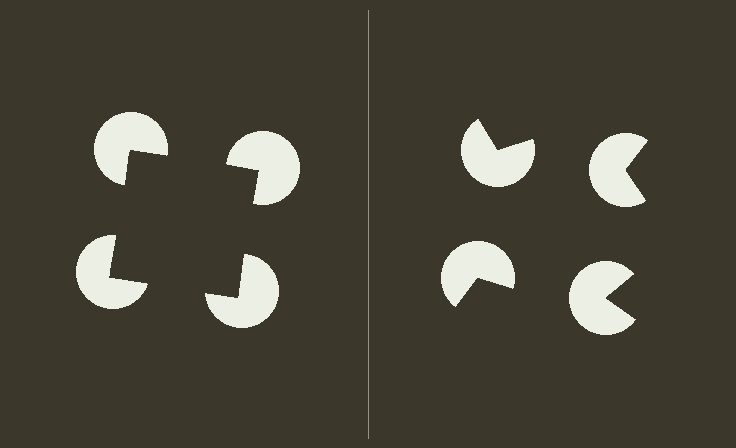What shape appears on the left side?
An illusory square.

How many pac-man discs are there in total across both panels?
8 — 4 on each side.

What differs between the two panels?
The pac-man discs are positioned identically on both sides; only the wedge orientations differ. On the left they align to a square; on the right they are misaligned.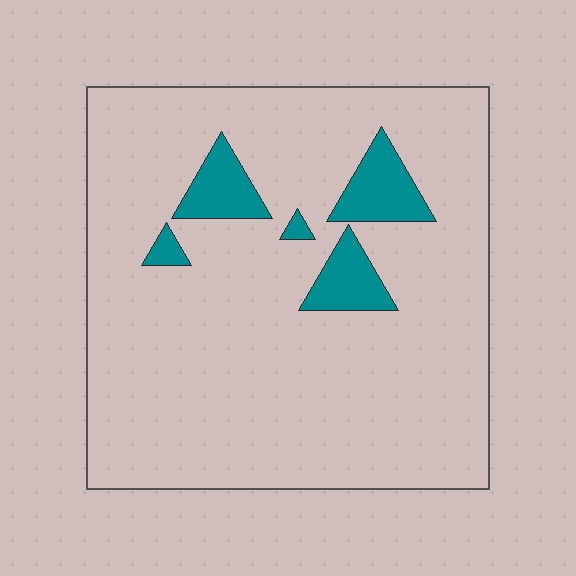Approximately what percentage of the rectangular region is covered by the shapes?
Approximately 10%.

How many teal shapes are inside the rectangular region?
5.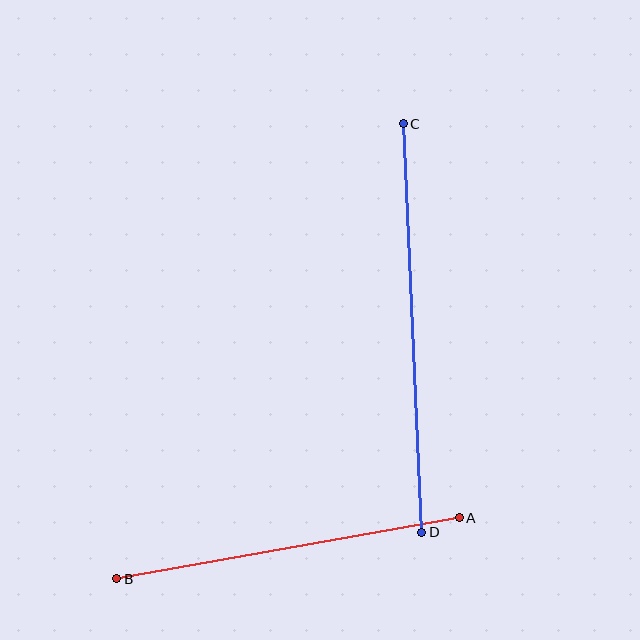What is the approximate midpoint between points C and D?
The midpoint is at approximately (413, 328) pixels.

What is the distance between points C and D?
The distance is approximately 409 pixels.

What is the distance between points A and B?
The distance is approximately 348 pixels.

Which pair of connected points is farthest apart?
Points C and D are farthest apart.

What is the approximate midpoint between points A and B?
The midpoint is at approximately (288, 548) pixels.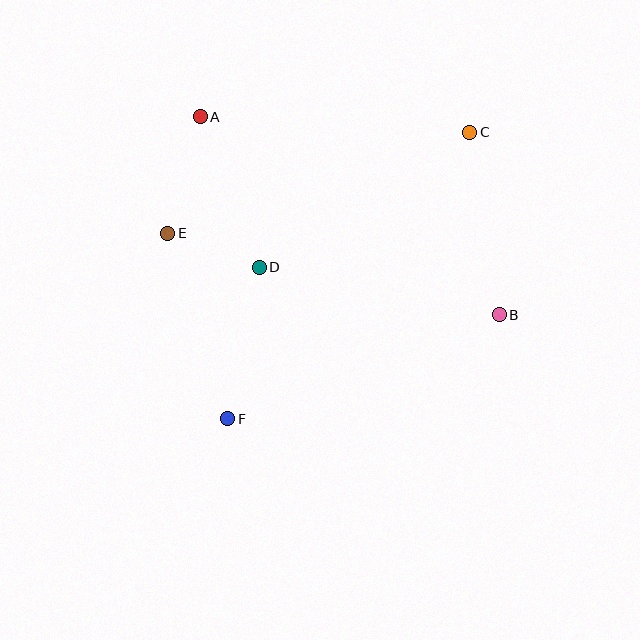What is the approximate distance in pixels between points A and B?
The distance between A and B is approximately 359 pixels.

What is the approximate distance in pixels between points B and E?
The distance between B and E is approximately 342 pixels.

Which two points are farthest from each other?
Points C and F are farthest from each other.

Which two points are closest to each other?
Points D and E are closest to each other.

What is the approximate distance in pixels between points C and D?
The distance between C and D is approximately 250 pixels.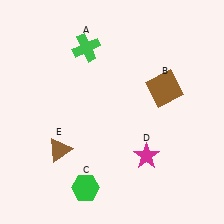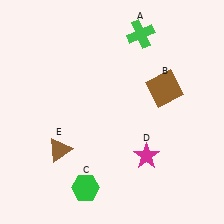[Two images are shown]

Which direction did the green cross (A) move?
The green cross (A) moved right.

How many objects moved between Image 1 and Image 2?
1 object moved between the two images.